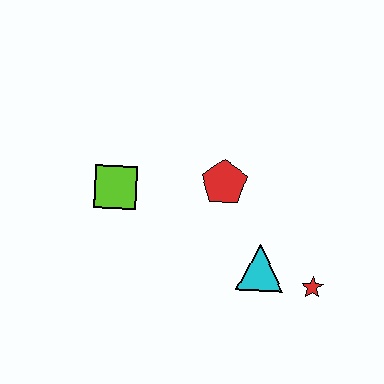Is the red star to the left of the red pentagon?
No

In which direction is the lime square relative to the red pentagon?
The lime square is to the left of the red pentagon.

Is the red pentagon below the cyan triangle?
No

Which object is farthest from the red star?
The lime square is farthest from the red star.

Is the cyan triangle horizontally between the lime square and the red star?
Yes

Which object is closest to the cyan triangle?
The red star is closest to the cyan triangle.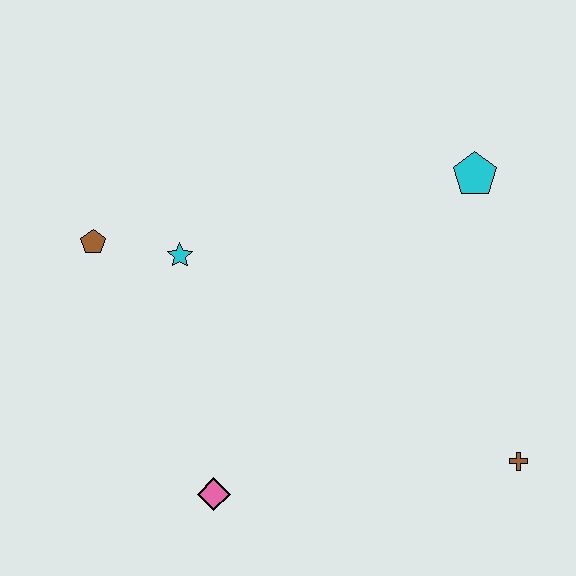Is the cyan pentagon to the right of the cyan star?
Yes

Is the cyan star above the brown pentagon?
No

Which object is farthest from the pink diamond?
The cyan pentagon is farthest from the pink diamond.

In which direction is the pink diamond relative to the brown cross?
The pink diamond is to the left of the brown cross.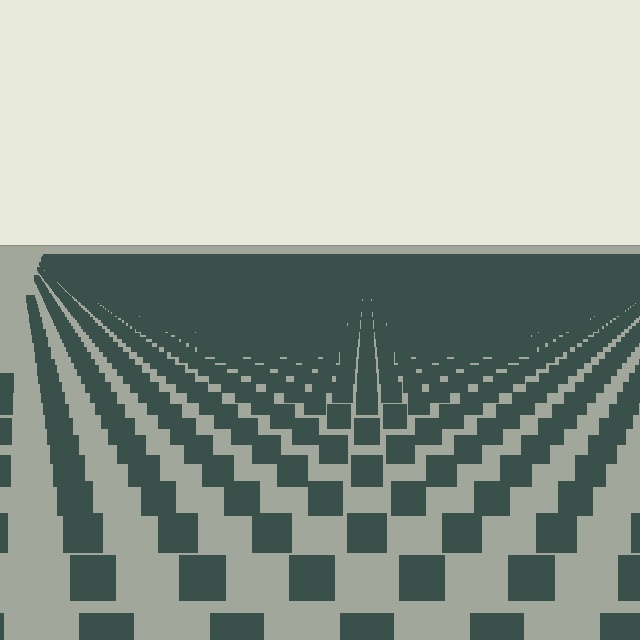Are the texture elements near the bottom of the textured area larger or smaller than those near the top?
Larger. Near the bottom, elements are closer to the viewer and appear at a bigger on-screen size.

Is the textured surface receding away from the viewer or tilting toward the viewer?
The surface is receding away from the viewer. Texture elements get smaller and denser toward the top.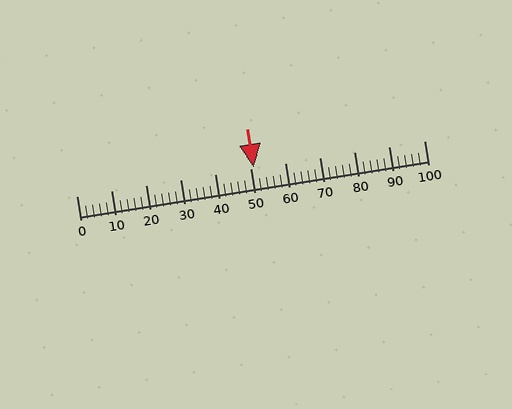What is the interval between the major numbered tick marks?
The major tick marks are spaced 10 units apart.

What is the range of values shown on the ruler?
The ruler shows values from 0 to 100.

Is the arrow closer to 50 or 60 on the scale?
The arrow is closer to 50.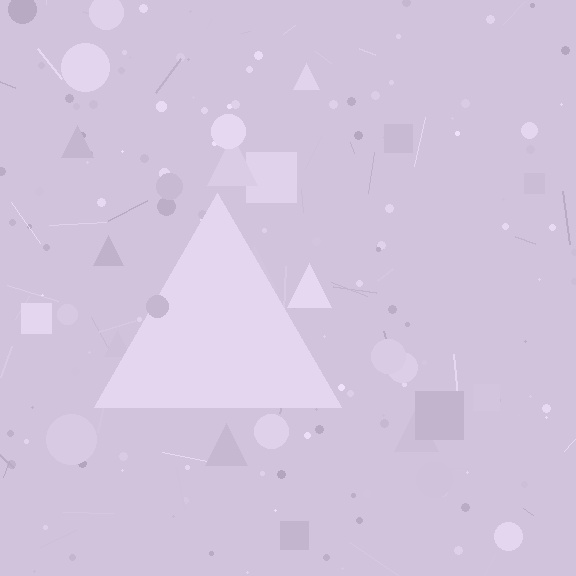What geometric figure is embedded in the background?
A triangle is embedded in the background.